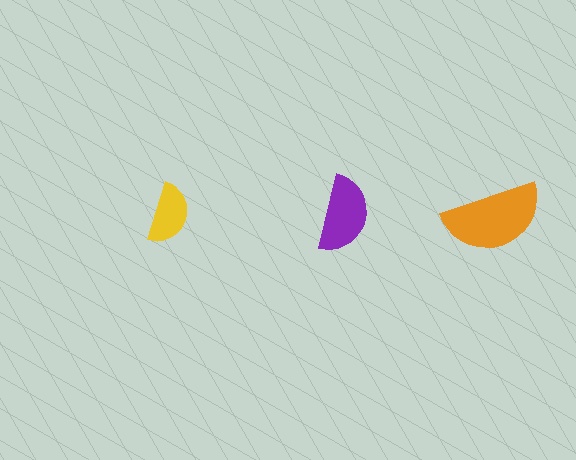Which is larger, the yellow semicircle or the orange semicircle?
The orange one.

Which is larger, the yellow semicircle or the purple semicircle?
The purple one.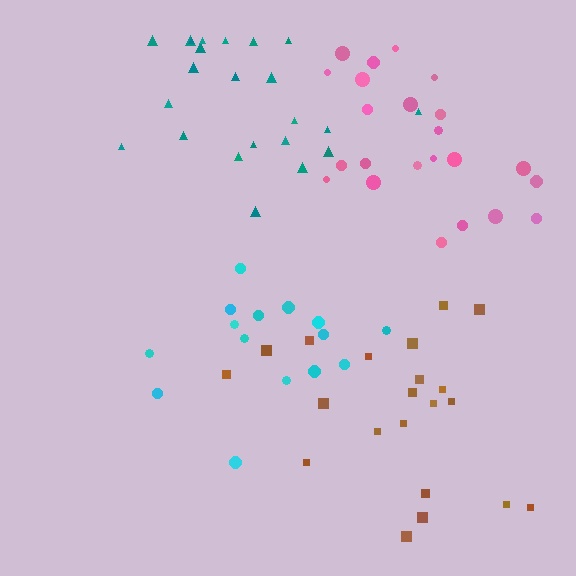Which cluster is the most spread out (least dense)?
Brown.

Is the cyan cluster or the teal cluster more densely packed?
Teal.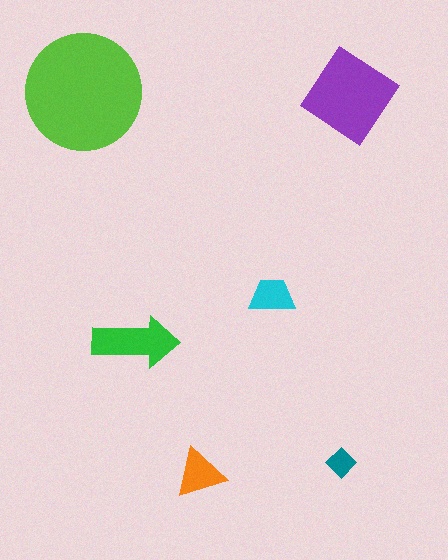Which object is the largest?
The lime circle.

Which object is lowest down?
The orange triangle is bottommost.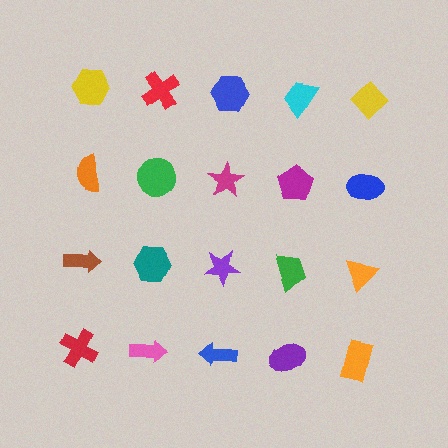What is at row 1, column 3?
A blue hexagon.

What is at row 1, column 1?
A yellow hexagon.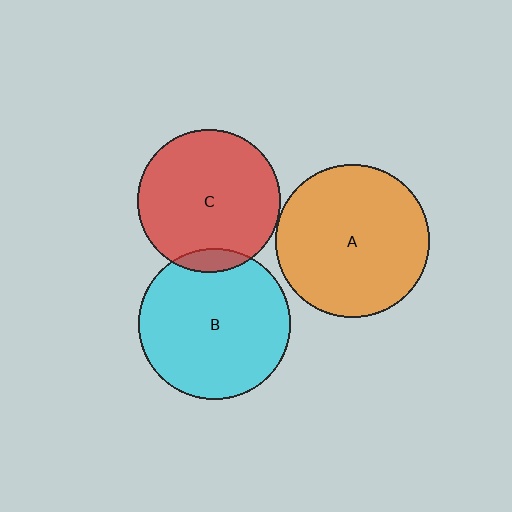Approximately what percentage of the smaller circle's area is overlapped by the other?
Approximately 10%.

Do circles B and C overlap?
Yes.